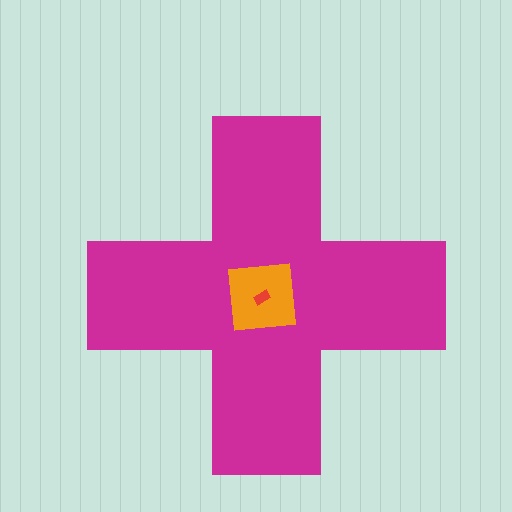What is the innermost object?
The red rectangle.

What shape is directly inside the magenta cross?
The orange square.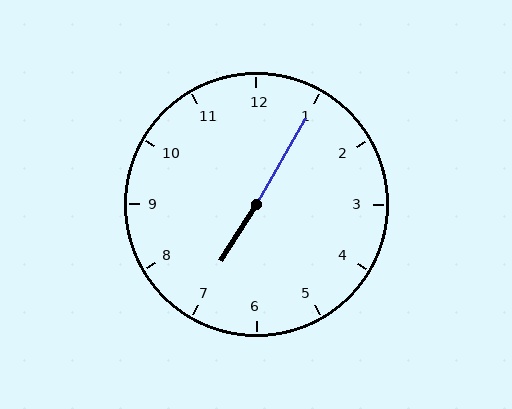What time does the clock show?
7:05.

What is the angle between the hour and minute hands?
Approximately 178 degrees.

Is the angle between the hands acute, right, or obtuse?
It is obtuse.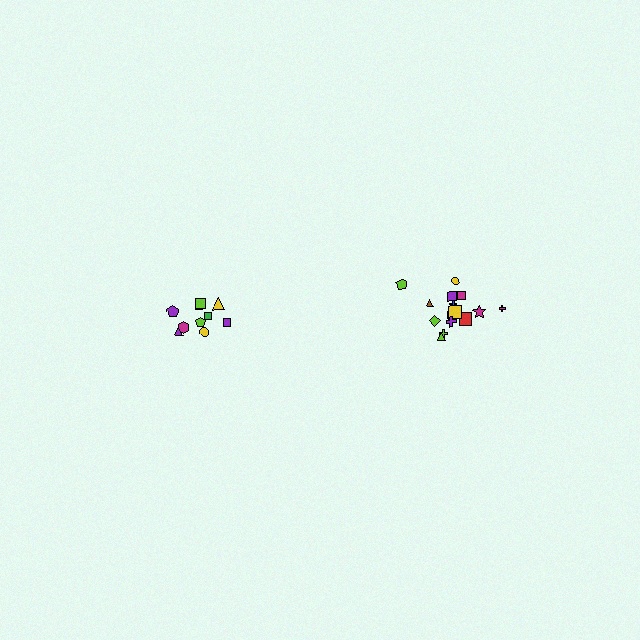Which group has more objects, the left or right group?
The right group.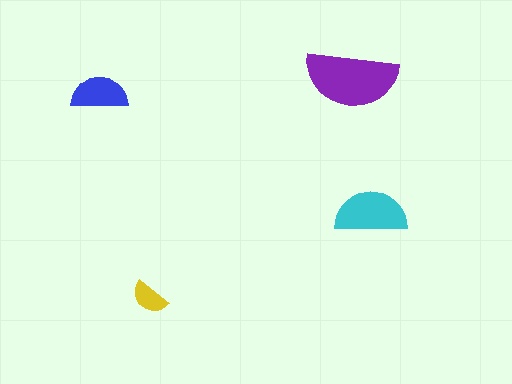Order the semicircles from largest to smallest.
the purple one, the cyan one, the blue one, the yellow one.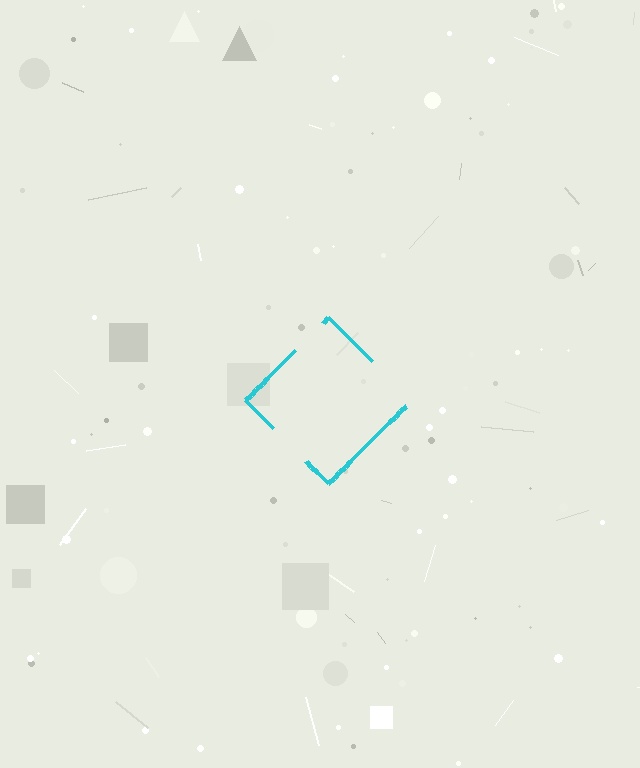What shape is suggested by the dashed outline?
The dashed outline suggests a diamond.